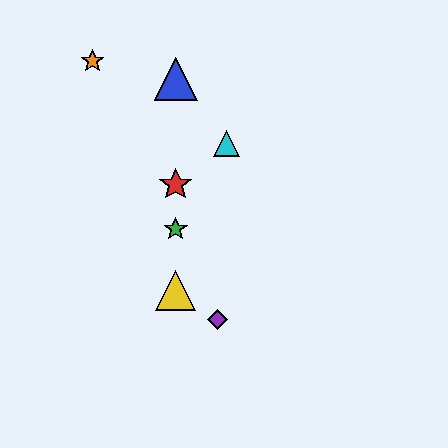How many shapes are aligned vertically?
4 shapes (the red star, the blue triangle, the green star, the yellow triangle) are aligned vertically.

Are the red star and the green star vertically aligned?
Yes, both are at x≈176.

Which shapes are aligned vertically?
The red star, the blue triangle, the green star, the yellow triangle are aligned vertically.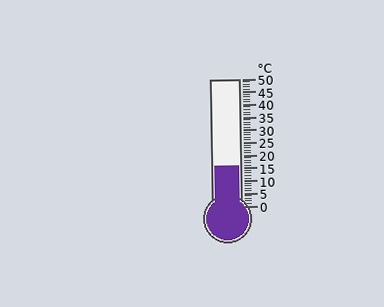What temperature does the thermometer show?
The thermometer shows approximately 16°C.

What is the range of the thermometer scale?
The thermometer scale ranges from 0°C to 50°C.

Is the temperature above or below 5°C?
The temperature is above 5°C.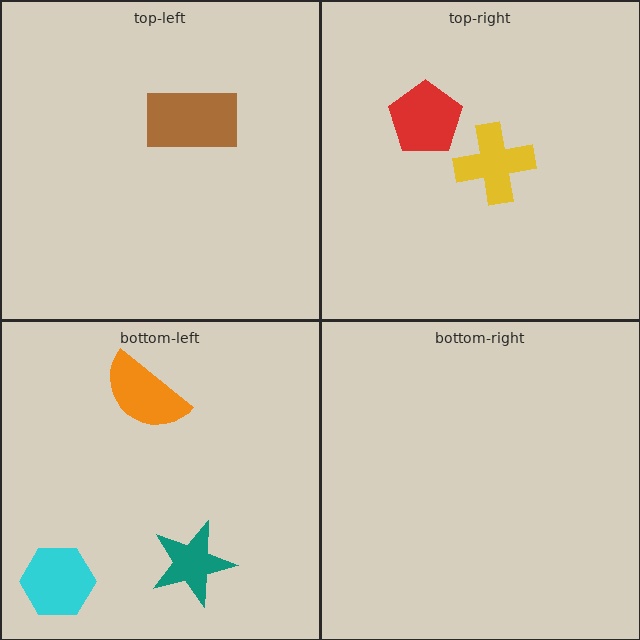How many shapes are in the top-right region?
2.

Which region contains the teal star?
The bottom-left region.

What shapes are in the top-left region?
The brown rectangle.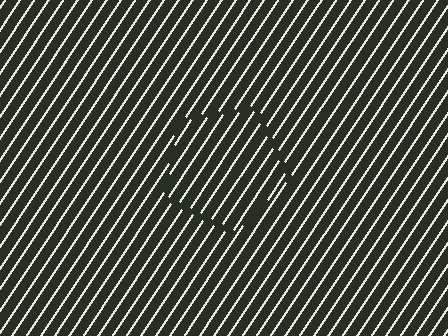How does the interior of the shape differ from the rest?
The interior of the shape contains the same grating, shifted by half a period — the contour is defined by the phase discontinuity where line-ends from the inner and outer gratings abut.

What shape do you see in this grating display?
An illusory pentagon. The interior of the shape contains the same grating, shifted by half a period — the contour is defined by the phase discontinuity where line-ends from the inner and outer gratings abut.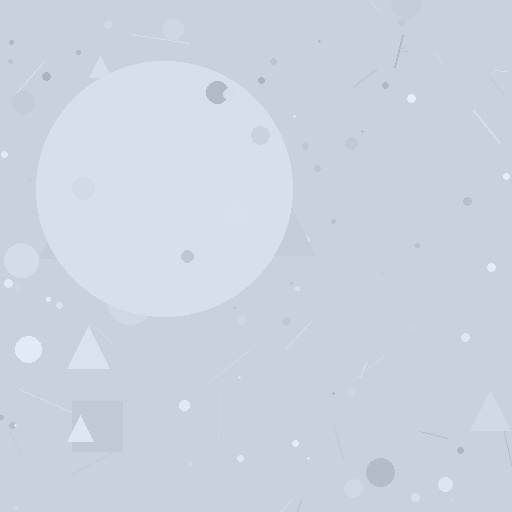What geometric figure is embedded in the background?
A circle is embedded in the background.